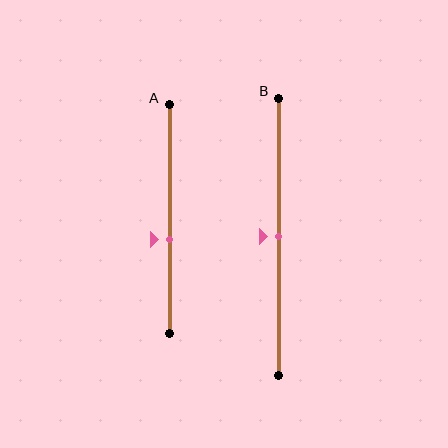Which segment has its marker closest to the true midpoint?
Segment B has its marker closest to the true midpoint.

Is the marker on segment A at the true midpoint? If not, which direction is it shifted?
No, the marker on segment A is shifted downward by about 9% of the segment length.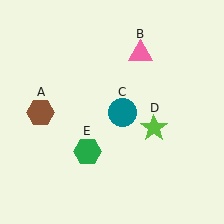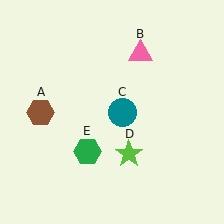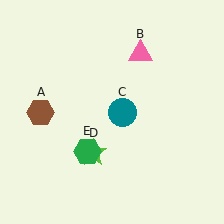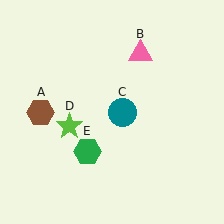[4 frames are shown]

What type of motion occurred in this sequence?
The lime star (object D) rotated clockwise around the center of the scene.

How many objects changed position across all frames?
1 object changed position: lime star (object D).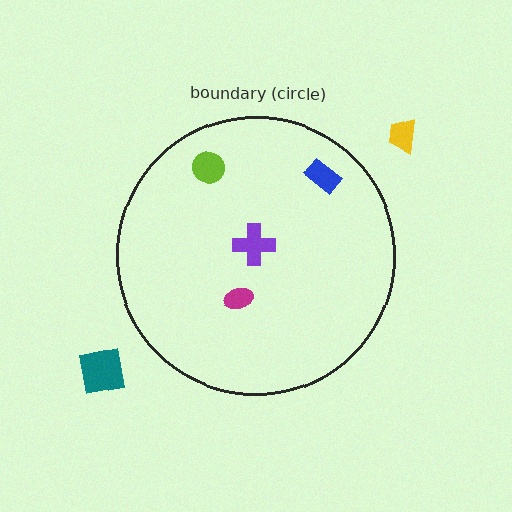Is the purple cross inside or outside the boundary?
Inside.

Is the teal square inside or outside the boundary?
Outside.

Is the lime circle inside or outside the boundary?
Inside.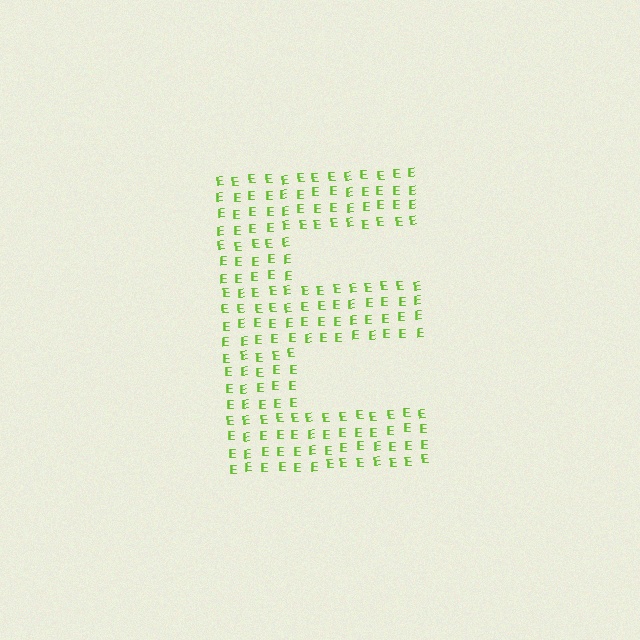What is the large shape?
The large shape is the letter E.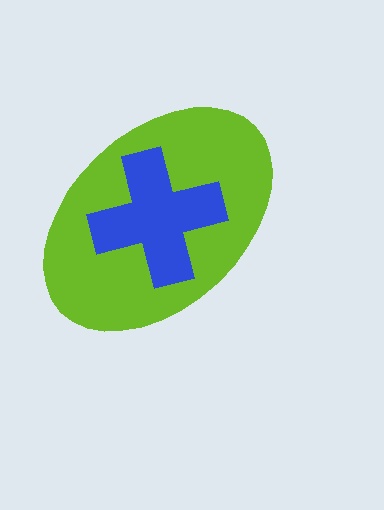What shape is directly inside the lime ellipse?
The blue cross.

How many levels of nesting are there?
2.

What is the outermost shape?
The lime ellipse.